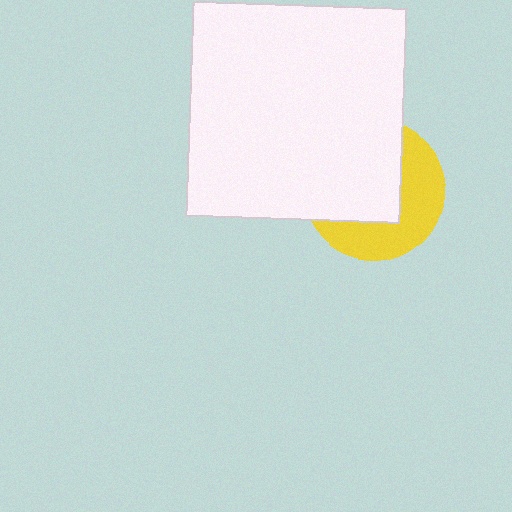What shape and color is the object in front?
The object in front is a white square.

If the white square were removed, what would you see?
You would see the complete yellow circle.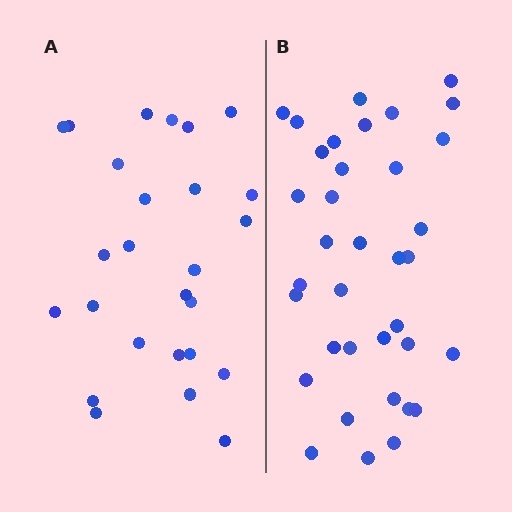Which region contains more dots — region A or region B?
Region B (the right region) has more dots.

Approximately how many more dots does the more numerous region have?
Region B has roughly 10 or so more dots than region A.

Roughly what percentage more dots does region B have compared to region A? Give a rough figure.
About 40% more.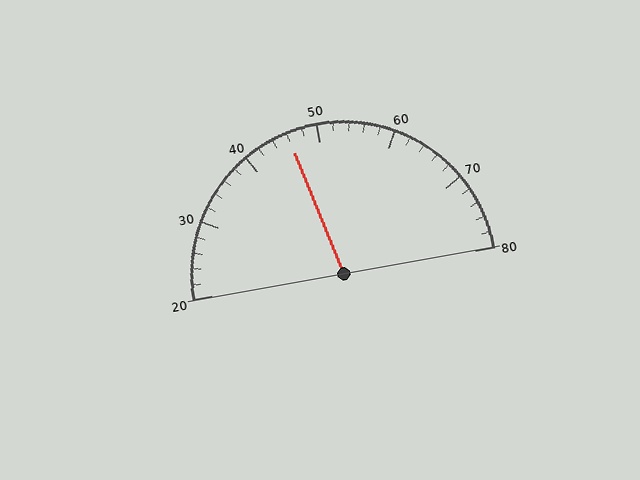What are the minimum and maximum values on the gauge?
The gauge ranges from 20 to 80.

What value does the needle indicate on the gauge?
The needle indicates approximately 46.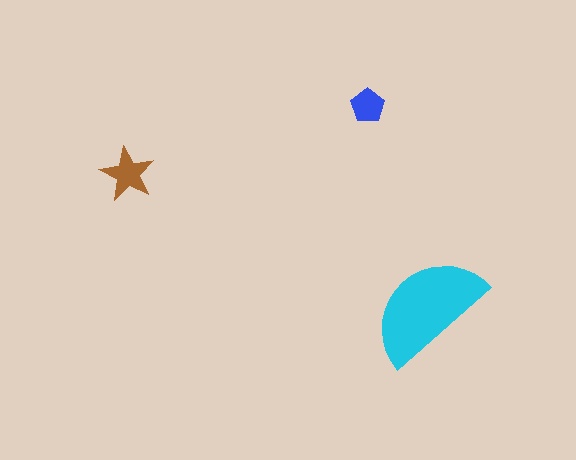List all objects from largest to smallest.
The cyan semicircle, the brown star, the blue pentagon.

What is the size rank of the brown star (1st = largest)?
2nd.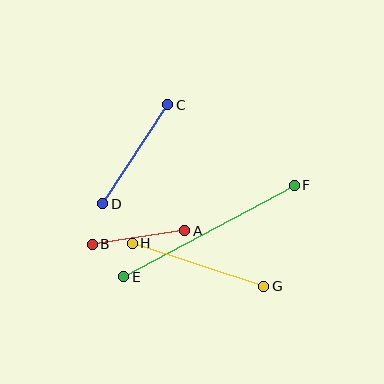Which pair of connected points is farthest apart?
Points E and F are farthest apart.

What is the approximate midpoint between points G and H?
The midpoint is at approximately (198, 265) pixels.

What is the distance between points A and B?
The distance is approximately 94 pixels.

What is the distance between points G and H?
The distance is approximately 138 pixels.